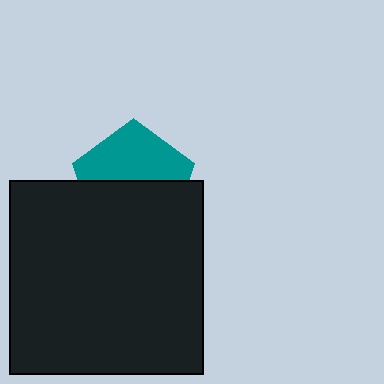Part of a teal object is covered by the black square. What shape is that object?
It is a pentagon.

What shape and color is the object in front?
The object in front is a black square.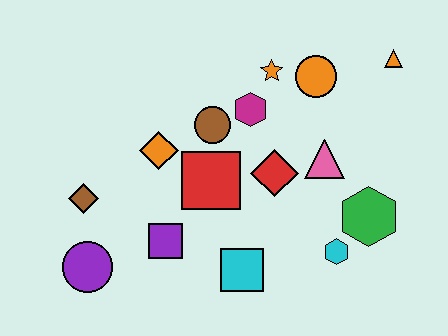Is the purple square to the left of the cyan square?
Yes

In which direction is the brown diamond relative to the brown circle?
The brown diamond is to the left of the brown circle.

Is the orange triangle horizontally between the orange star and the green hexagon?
No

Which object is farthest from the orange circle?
The purple circle is farthest from the orange circle.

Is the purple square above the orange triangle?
No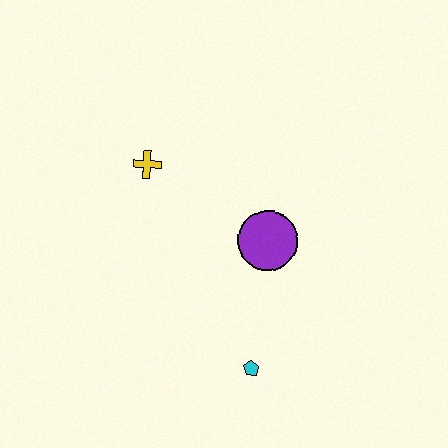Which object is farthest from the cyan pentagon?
The yellow cross is farthest from the cyan pentagon.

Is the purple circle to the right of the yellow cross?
Yes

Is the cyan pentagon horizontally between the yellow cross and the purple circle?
Yes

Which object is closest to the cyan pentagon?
The purple circle is closest to the cyan pentagon.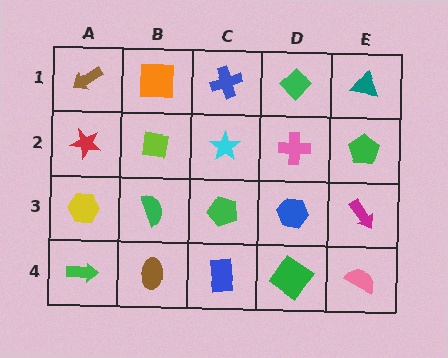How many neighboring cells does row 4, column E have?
2.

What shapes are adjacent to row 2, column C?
A blue cross (row 1, column C), a green pentagon (row 3, column C), a lime square (row 2, column B), a pink cross (row 2, column D).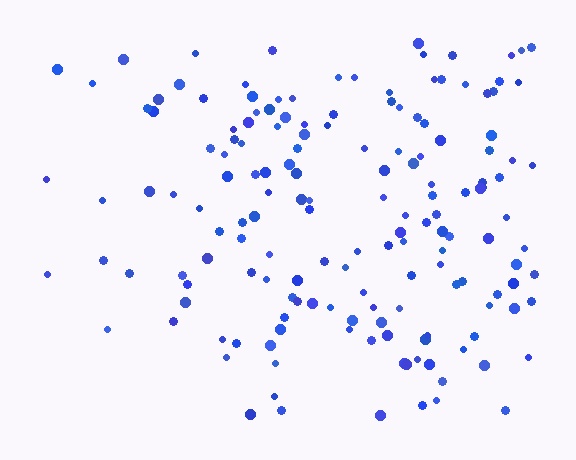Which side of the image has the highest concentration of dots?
The right.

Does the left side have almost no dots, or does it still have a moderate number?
Still a moderate number, just noticeably fewer than the right.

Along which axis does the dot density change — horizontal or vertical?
Horizontal.